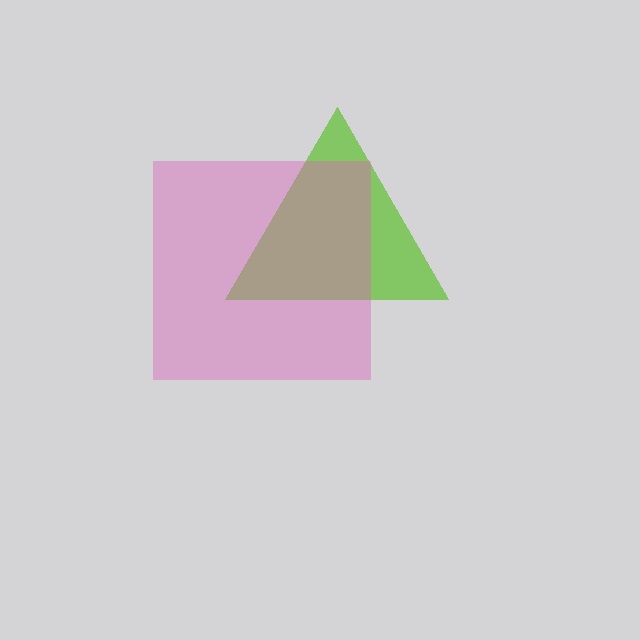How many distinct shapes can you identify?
There are 2 distinct shapes: a lime triangle, a pink square.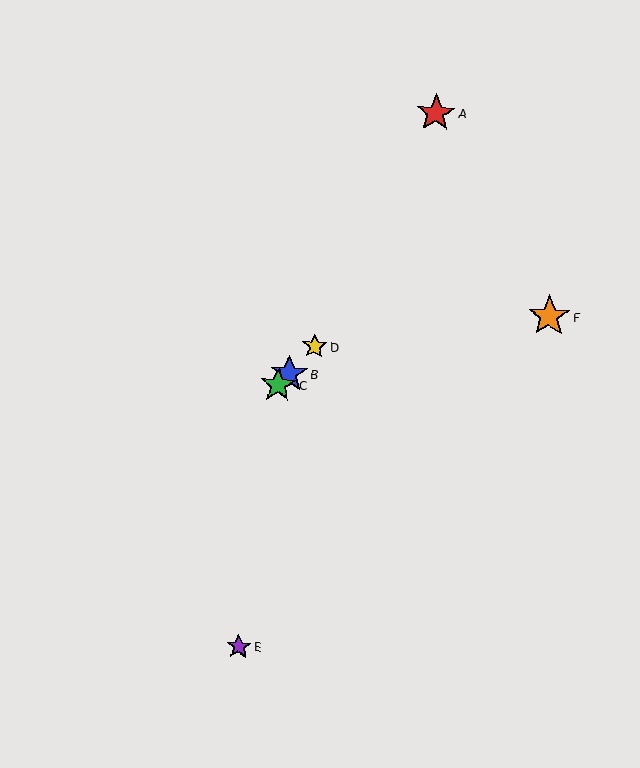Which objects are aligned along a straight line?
Objects B, C, D are aligned along a straight line.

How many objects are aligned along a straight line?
3 objects (B, C, D) are aligned along a straight line.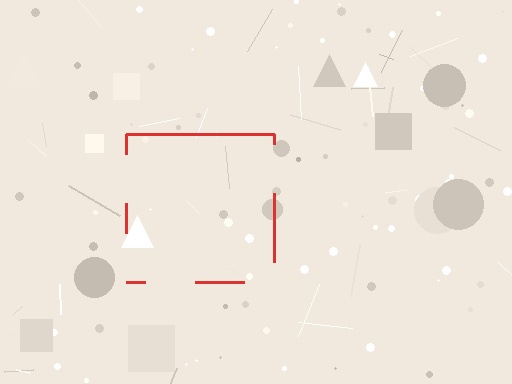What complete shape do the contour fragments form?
The contour fragments form a square.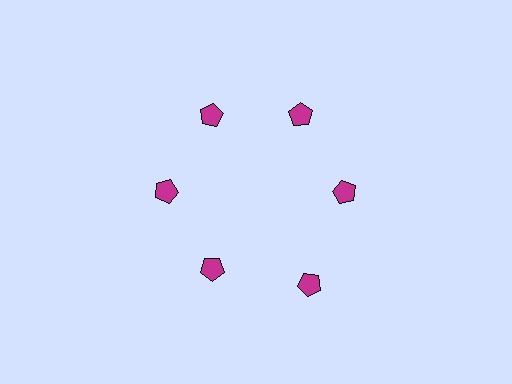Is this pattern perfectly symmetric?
No. The 6 magenta pentagons are arranged in a ring, but one element near the 5 o'clock position is pushed outward from the center, breaking the 6-fold rotational symmetry.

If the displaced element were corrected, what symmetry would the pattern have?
It would have 6-fold rotational symmetry — the pattern would map onto itself every 60 degrees.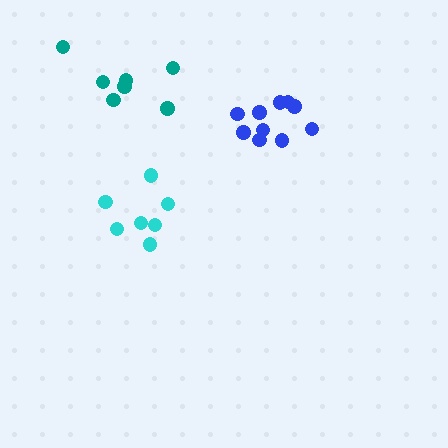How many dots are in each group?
Group 1: 10 dots, Group 2: 7 dots, Group 3: 7 dots (24 total).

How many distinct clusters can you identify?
There are 3 distinct clusters.